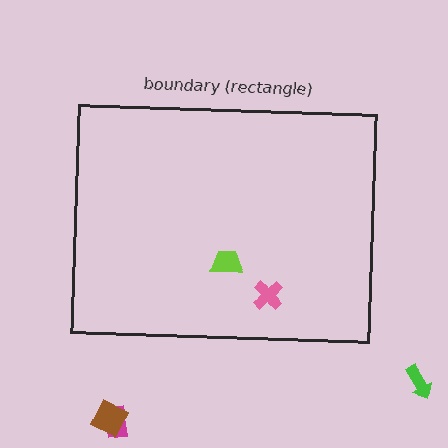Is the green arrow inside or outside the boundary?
Outside.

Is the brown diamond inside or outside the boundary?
Outside.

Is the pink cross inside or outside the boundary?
Inside.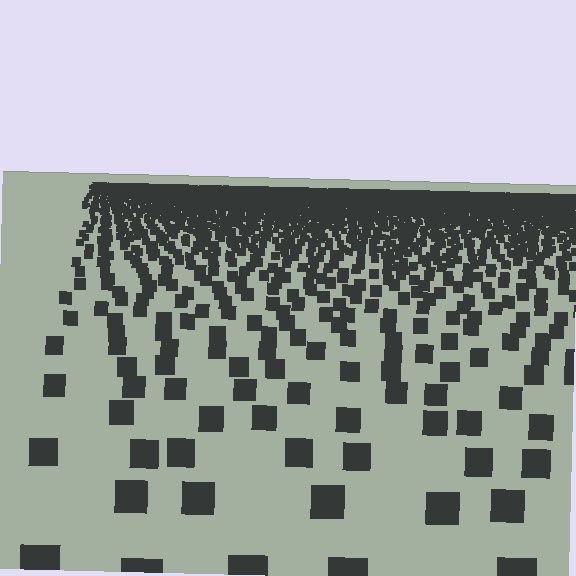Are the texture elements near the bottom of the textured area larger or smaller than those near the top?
Larger. Near the bottom, elements are closer to the viewer and appear at a bigger on-screen size.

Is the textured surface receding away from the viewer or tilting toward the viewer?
The surface is receding away from the viewer. Texture elements get smaller and denser toward the top.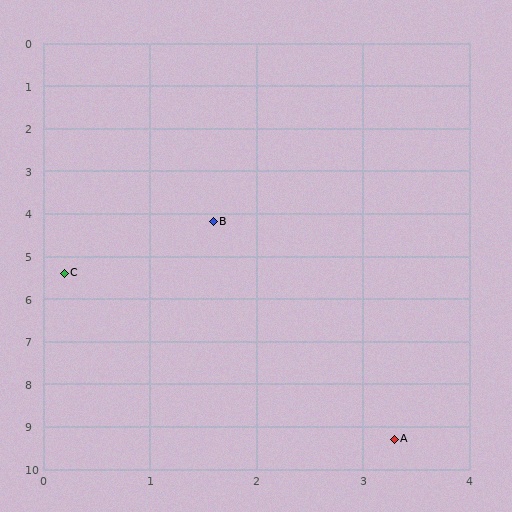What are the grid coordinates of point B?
Point B is at approximately (1.6, 4.2).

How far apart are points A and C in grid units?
Points A and C are about 5.0 grid units apart.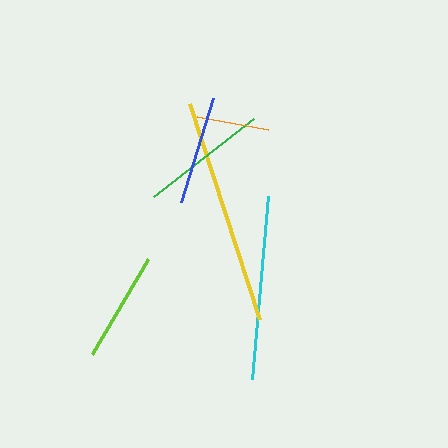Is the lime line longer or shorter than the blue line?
The lime line is longer than the blue line.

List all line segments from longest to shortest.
From longest to shortest: yellow, cyan, green, lime, blue, orange.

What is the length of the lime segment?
The lime segment is approximately 110 pixels long.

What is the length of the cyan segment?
The cyan segment is approximately 184 pixels long.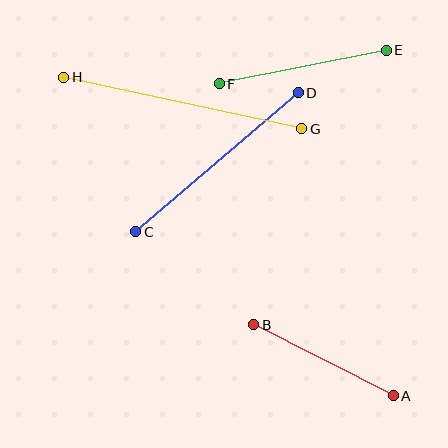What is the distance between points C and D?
The distance is approximately 214 pixels.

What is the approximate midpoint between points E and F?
The midpoint is at approximately (303, 67) pixels.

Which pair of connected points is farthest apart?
Points G and H are farthest apart.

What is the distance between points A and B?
The distance is approximately 157 pixels.